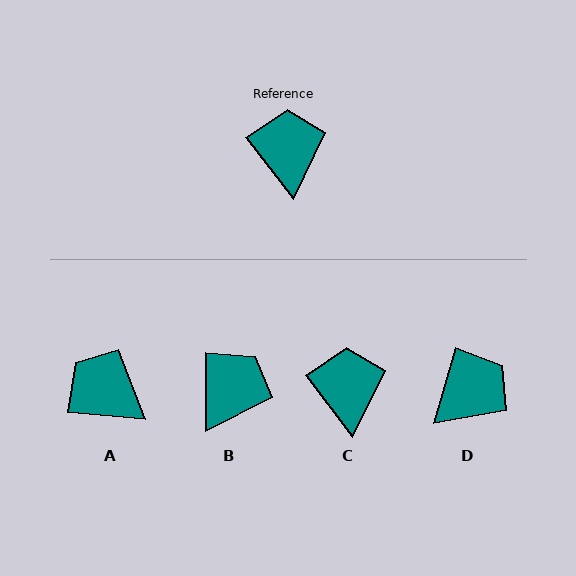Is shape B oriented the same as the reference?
No, it is off by about 37 degrees.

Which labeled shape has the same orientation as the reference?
C.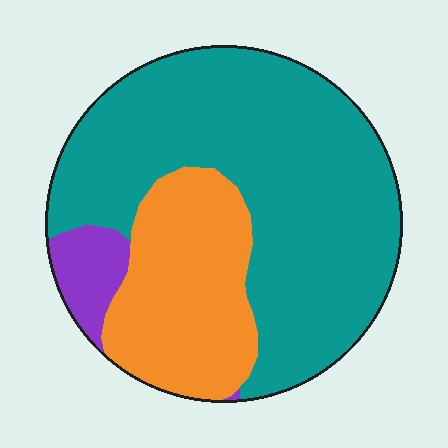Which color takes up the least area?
Purple, at roughly 5%.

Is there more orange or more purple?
Orange.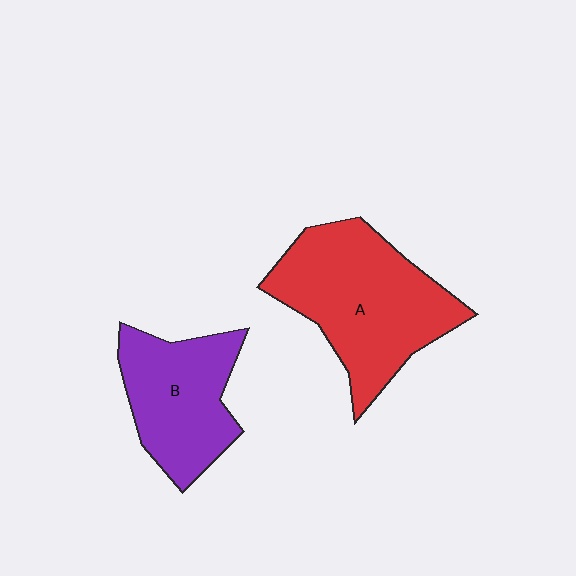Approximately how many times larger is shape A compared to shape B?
Approximately 1.4 times.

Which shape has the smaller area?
Shape B (purple).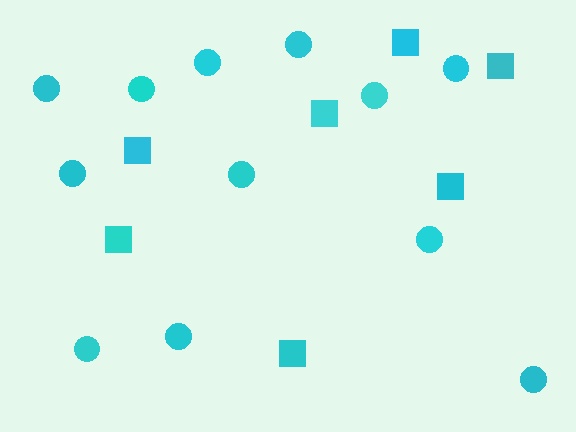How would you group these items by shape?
There are 2 groups: one group of squares (7) and one group of circles (12).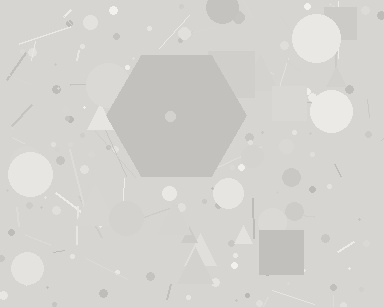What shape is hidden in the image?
A hexagon is hidden in the image.